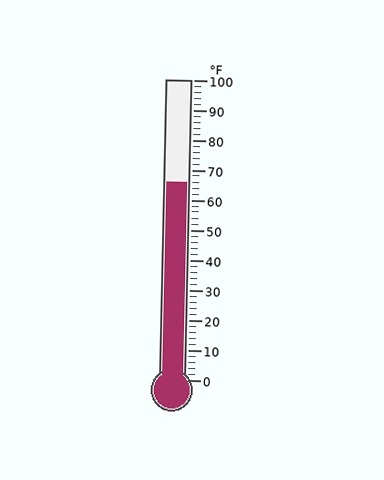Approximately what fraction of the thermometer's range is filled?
The thermometer is filled to approximately 65% of its range.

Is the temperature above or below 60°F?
The temperature is above 60°F.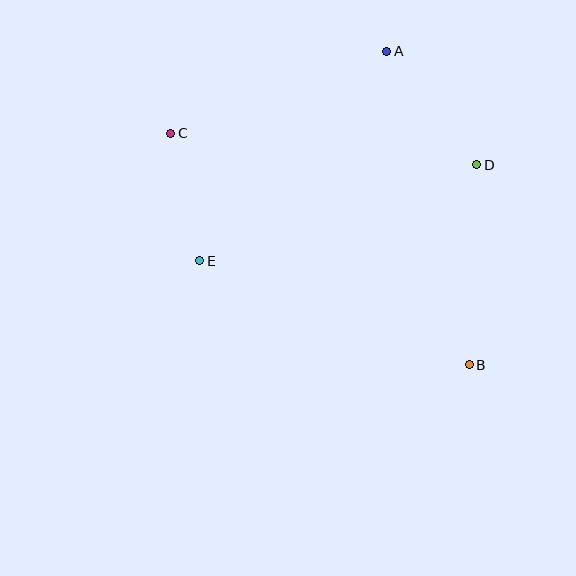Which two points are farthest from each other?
Points B and C are farthest from each other.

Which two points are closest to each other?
Points C and E are closest to each other.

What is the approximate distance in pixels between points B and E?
The distance between B and E is approximately 289 pixels.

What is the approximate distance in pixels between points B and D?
The distance between B and D is approximately 200 pixels.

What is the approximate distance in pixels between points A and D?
The distance between A and D is approximately 145 pixels.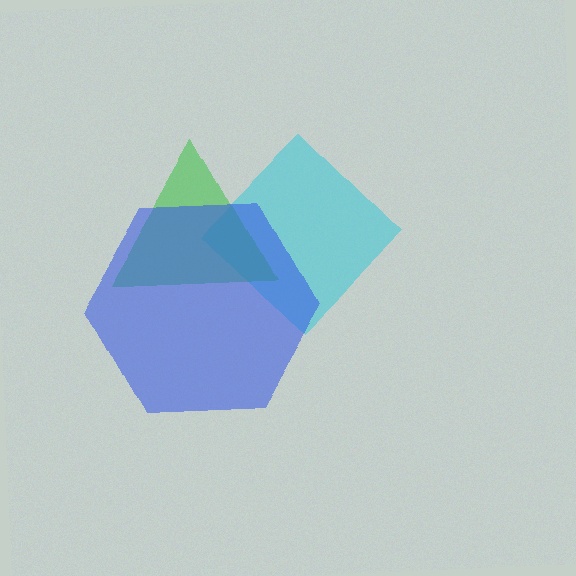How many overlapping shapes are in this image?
There are 3 overlapping shapes in the image.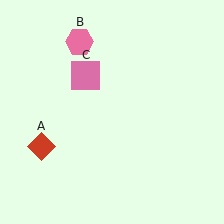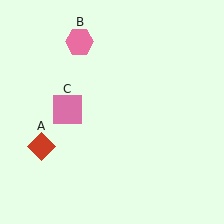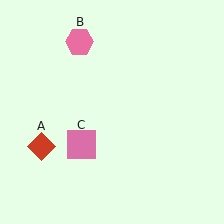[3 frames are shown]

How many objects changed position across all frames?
1 object changed position: pink square (object C).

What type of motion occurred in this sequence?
The pink square (object C) rotated counterclockwise around the center of the scene.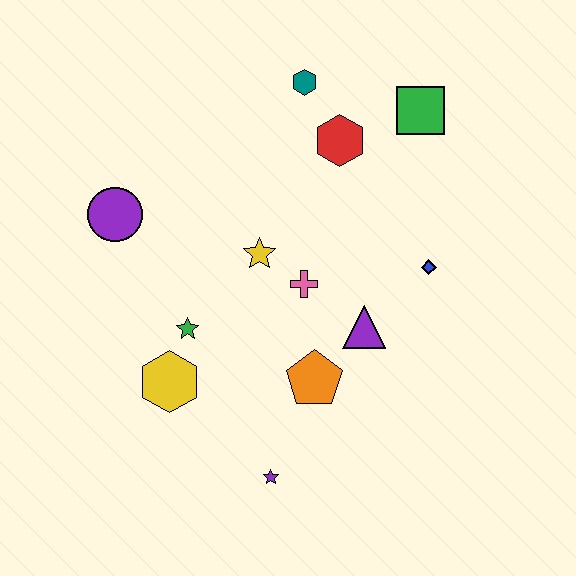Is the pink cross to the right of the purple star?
Yes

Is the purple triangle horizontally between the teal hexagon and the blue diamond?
Yes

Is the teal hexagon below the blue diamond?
No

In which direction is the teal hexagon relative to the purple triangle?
The teal hexagon is above the purple triangle.